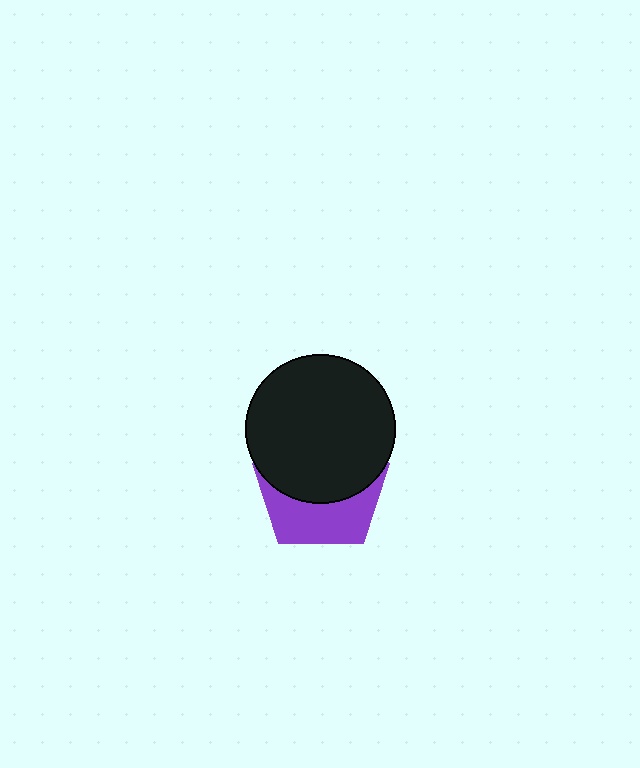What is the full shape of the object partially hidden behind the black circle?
The partially hidden object is a purple pentagon.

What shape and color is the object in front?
The object in front is a black circle.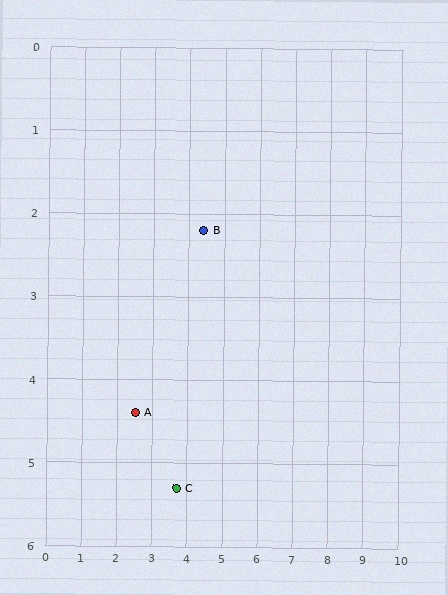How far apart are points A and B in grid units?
Points A and B are about 2.9 grid units apart.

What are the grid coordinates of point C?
Point C is at approximately (3.7, 5.3).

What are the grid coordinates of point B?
Point B is at approximately (4.4, 2.2).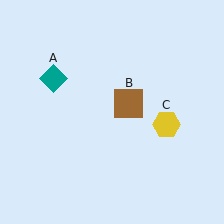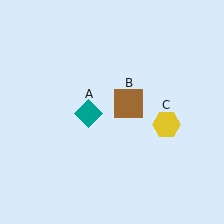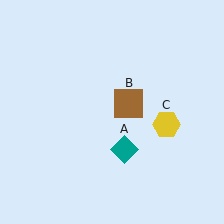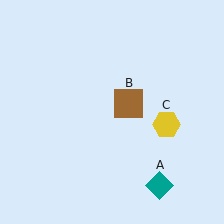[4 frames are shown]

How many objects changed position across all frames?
1 object changed position: teal diamond (object A).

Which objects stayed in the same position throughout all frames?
Brown square (object B) and yellow hexagon (object C) remained stationary.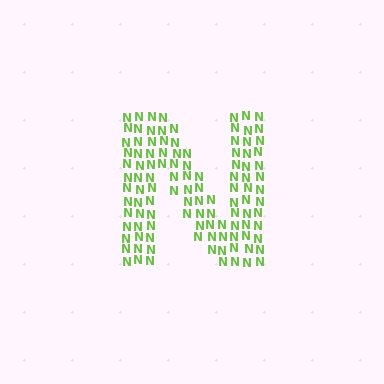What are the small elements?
The small elements are letter N's.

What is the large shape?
The large shape is the letter N.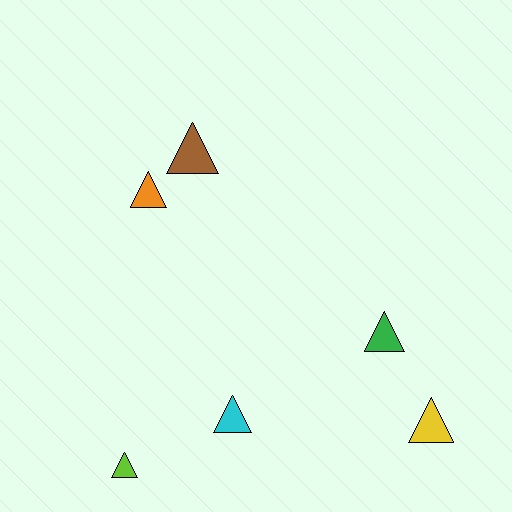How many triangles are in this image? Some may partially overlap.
There are 6 triangles.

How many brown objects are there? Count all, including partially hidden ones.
There is 1 brown object.